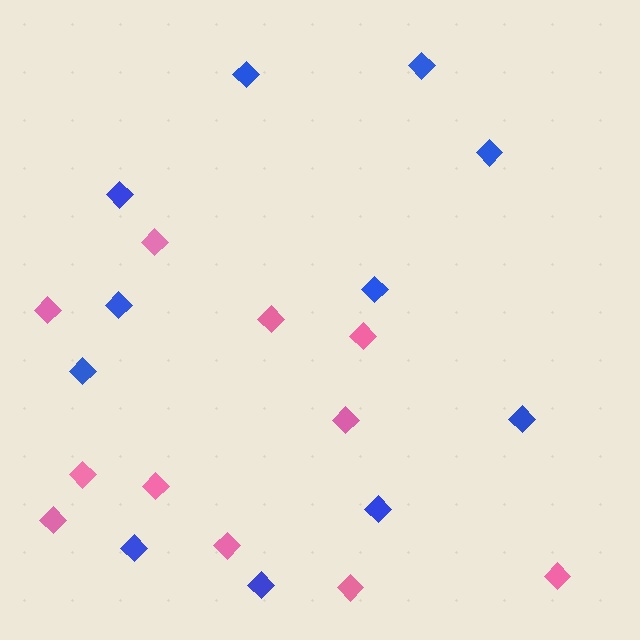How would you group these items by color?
There are 2 groups: one group of pink diamonds (11) and one group of blue diamonds (11).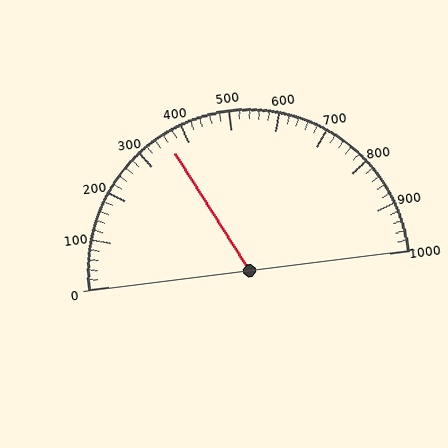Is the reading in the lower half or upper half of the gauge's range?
The reading is in the lower half of the range (0 to 1000).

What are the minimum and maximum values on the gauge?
The gauge ranges from 0 to 1000.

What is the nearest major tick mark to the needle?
The nearest major tick mark is 400.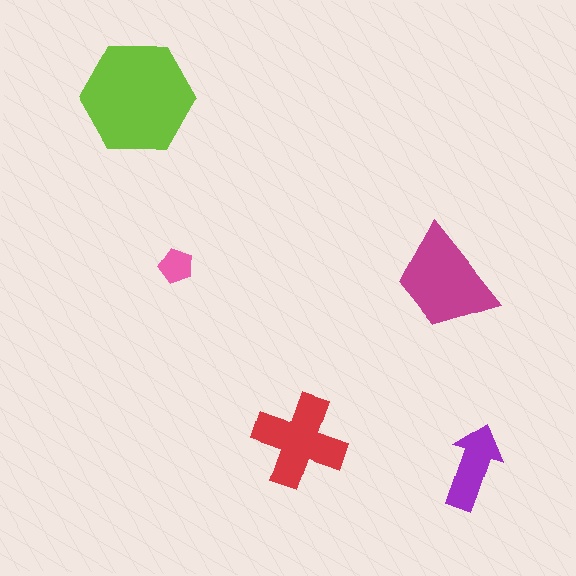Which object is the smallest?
The pink pentagon.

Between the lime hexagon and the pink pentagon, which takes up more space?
The lime hexagon.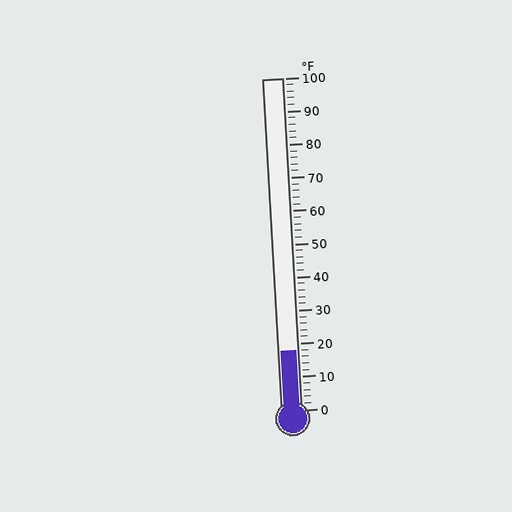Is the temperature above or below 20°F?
The temperature is below 20°F.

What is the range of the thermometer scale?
The thermometer scale ranges from 0°F to 100°F.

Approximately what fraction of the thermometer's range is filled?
The thermometer is filled to approximately 20% of its range.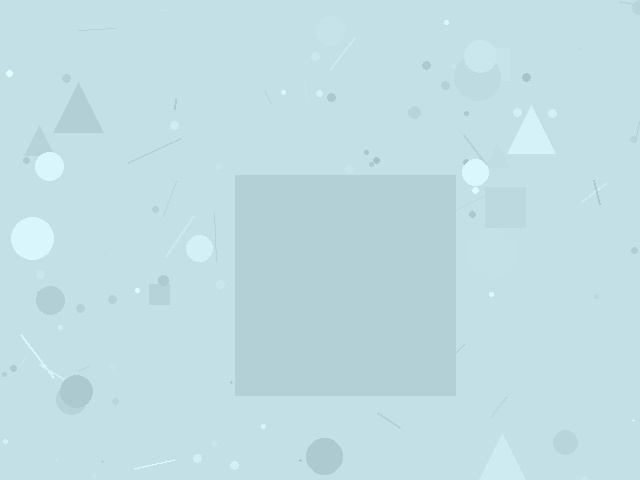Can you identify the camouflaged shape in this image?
The camouflaged shape is a square.